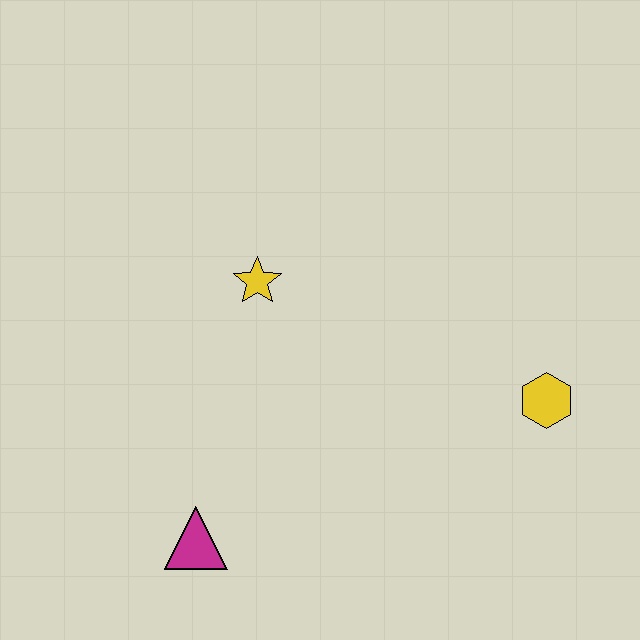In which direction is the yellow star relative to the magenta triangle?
The yellow star is above the magenta triangle.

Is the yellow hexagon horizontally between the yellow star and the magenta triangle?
No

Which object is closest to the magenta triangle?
The yellow star is closest to the magenta triangle.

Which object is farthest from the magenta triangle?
The yellow hexagon is farthest from the magenta triangle.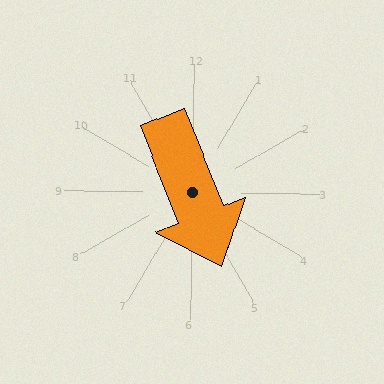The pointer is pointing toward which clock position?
Roughly 5 o'clock.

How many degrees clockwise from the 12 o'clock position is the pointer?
Approximately 158 degrees.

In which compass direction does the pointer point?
South.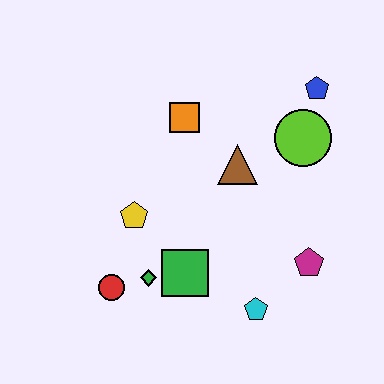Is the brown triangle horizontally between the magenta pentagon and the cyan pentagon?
No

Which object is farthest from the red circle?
The blue pentagon is farthest from the red circle.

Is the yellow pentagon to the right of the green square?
No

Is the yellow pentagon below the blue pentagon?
Yes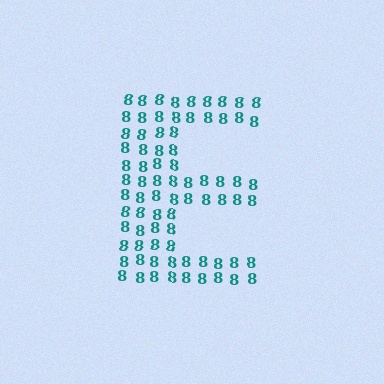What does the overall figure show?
The overall figure shows the letter E.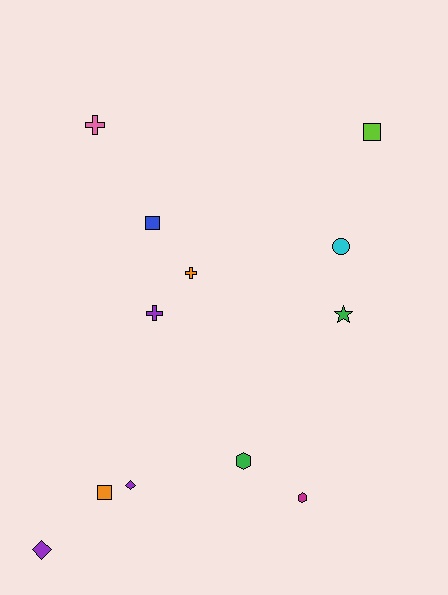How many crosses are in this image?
There are 3 crosses.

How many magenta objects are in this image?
There is 1 magenta object.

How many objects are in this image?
There are 12 objects.